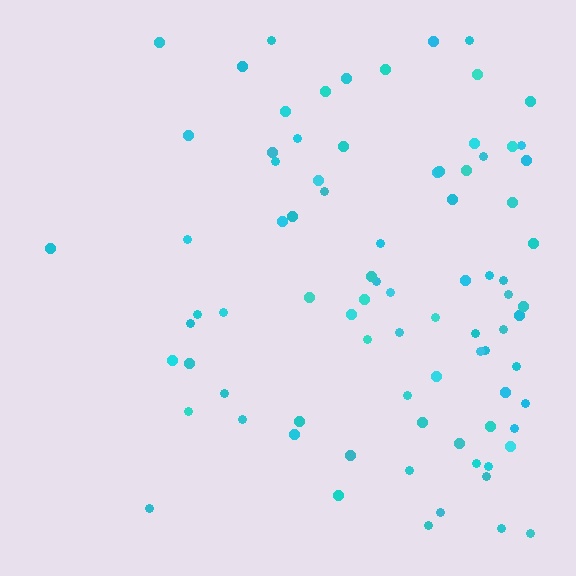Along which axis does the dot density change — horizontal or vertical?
Horizontal.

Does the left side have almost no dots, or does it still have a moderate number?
Still a moderate number, just noticeably fewer than the right.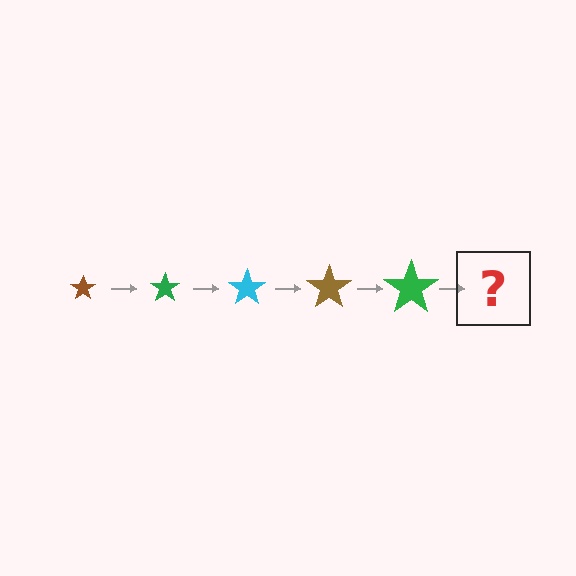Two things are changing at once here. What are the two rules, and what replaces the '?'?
The two rules are that the star grows larger each step and the color cycles through brown, green, and cyan. The '?' should be a cyan star, larger than the previous one.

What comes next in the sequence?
The next element should be a cyan star, larger than the previous one.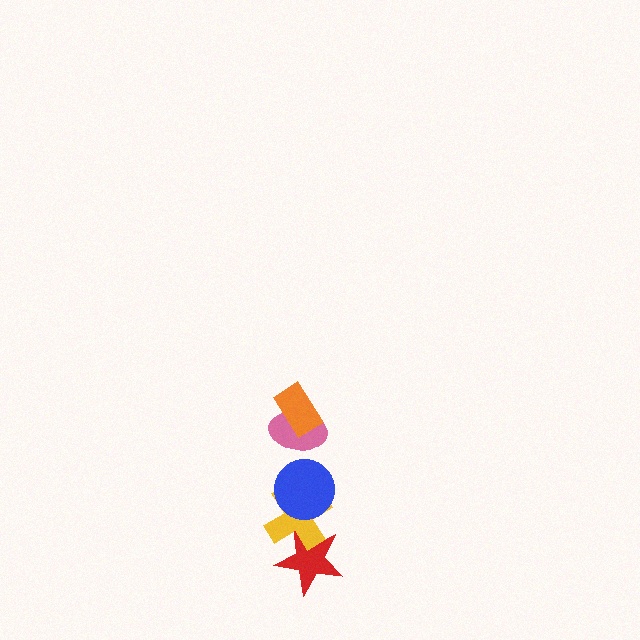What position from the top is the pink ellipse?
The pink ellipse is 2nd from the top.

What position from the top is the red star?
The red star is 5th from the top.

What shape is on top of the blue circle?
The pink ellipse is on top of the blue circle.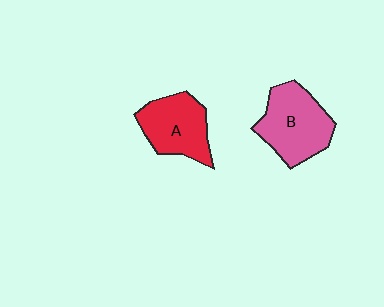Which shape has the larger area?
Shape B (pink).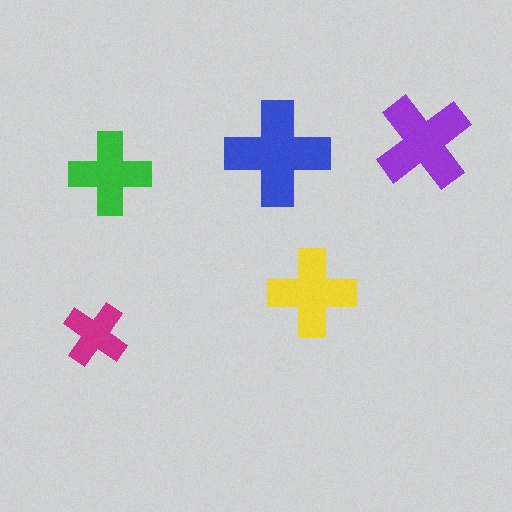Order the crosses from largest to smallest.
the blue one, the purple one, the yellow one, the green one, the magenta one.